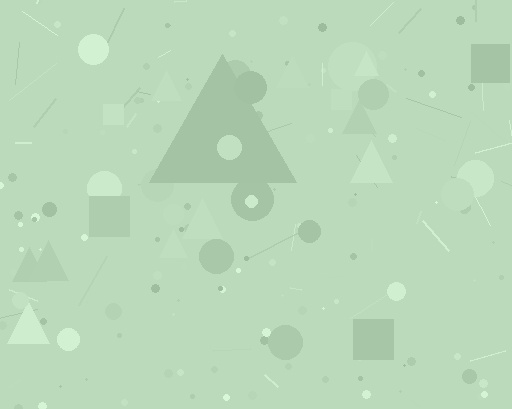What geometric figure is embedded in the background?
A triangle is embedded in the background.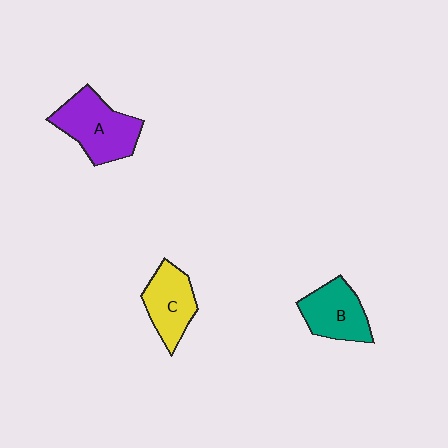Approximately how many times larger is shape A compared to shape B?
Approximately 1.3 times.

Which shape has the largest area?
Shape A (purple).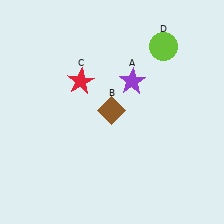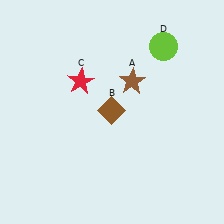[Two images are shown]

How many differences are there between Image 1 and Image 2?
There is 1 difference between the two images.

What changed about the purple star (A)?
In Image 1, A is purple. In Image 2, it changed to brown.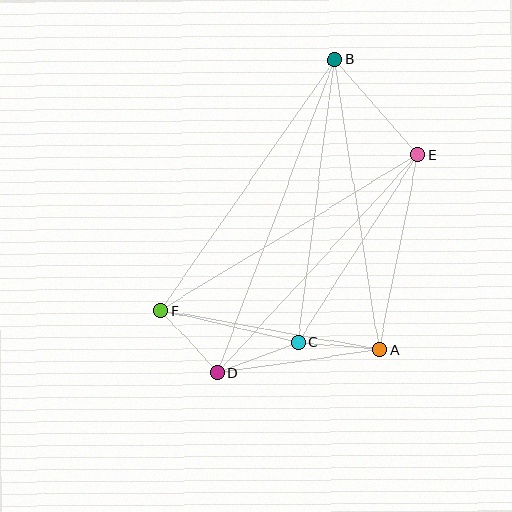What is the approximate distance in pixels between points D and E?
The distance between D and E is approximately 297 pixels.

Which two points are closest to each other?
Points A and C are closest to each other.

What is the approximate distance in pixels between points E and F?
The distance between E and F is approximately 300 pixels.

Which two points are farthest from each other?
Points B and D are farthest from each other.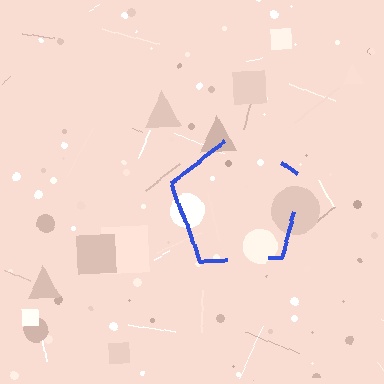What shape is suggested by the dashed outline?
The dashed outline suggests a pentagon.